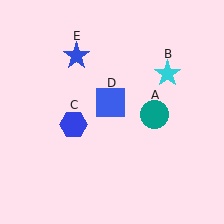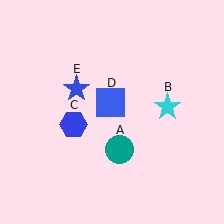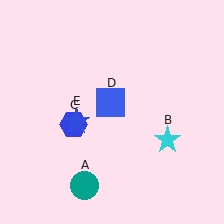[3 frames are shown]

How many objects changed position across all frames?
3 objects changed position: teal circle (object A), cyan star (object B), blue star (object E).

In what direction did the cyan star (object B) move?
The cyan star (object B) moved down.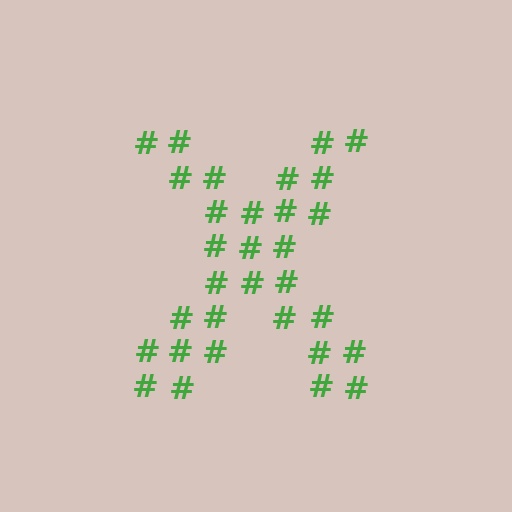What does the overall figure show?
The overall figure shows the letter X.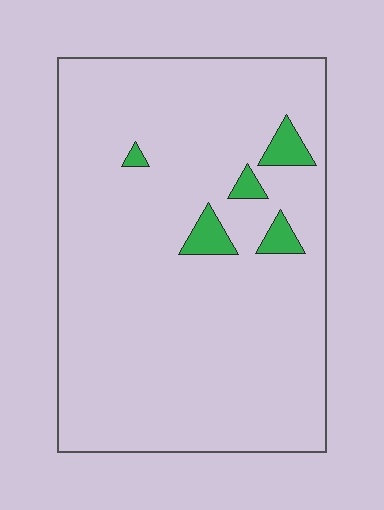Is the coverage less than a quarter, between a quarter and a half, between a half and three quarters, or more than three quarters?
Less than a quarter.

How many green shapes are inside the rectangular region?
5.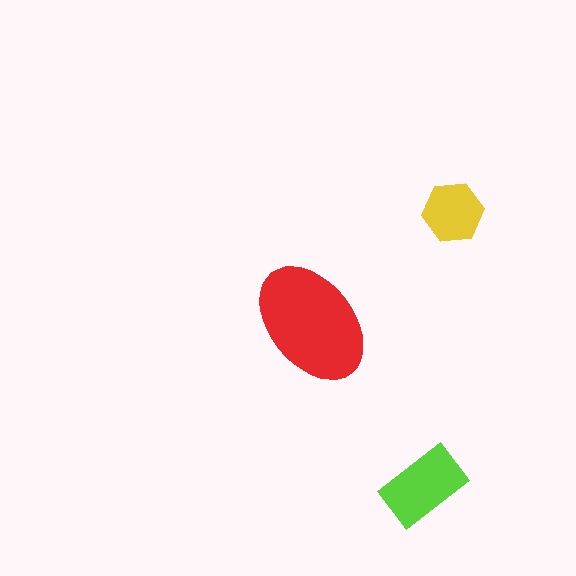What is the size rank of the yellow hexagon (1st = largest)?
3rd.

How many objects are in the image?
There are 3 objects in the image.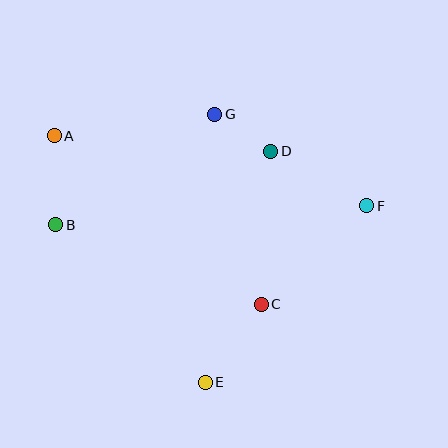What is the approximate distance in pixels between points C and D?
The distance between C and D is approximately 153 pixels.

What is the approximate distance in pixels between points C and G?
The distance between C and G is approximately 196 pixels.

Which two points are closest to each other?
Points D and G are closest to each other.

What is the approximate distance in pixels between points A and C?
The distance between A and C is approximately 267 pixels.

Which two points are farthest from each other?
Points A and F are farthest from each other.